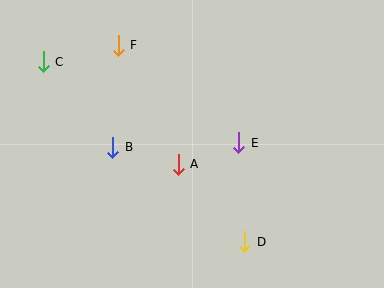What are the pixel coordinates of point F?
Point F is at (118, 45).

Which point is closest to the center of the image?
Point A at (178, 164) is closest to the center.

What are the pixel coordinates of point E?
Point E is at (239, 143).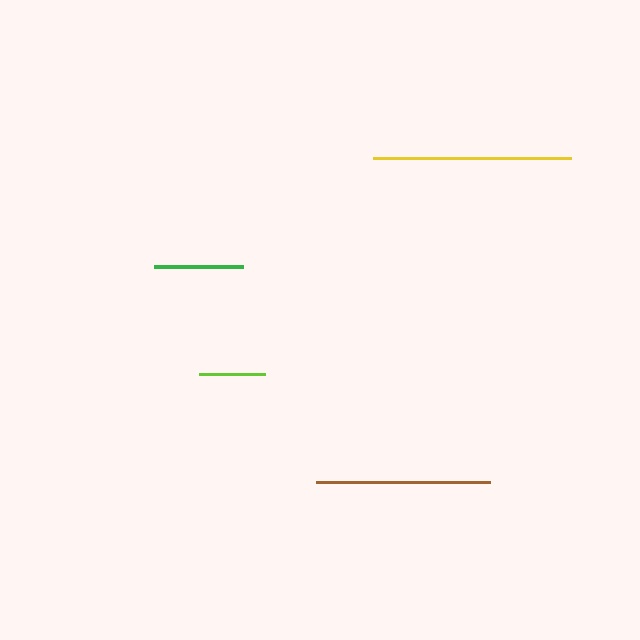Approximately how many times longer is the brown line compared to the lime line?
The brown line is approximately 2.6 times the length of the lime line.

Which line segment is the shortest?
The lime line is the shortest at approximately 67 pixels.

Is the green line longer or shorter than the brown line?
The brown line is longer than the green line.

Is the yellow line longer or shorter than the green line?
The yellow line is longer than the green line.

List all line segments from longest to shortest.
From longest to shortest: yellow, brown, green, lime.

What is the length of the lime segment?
The lime segment is approximately 67 pixels long.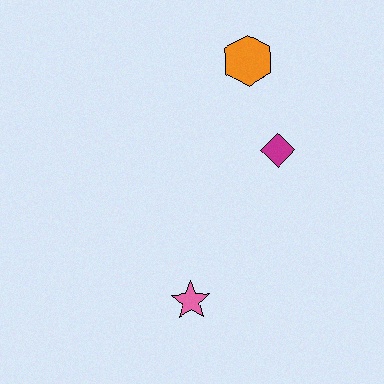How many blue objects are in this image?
There are no blue objects.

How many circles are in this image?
There are no circles.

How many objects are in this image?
There are 3 objects.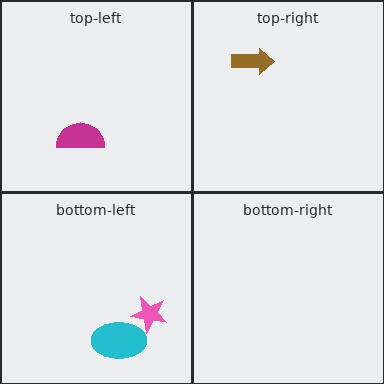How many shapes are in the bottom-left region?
2.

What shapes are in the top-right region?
The brown arrow.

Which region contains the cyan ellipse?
The bottom-left region.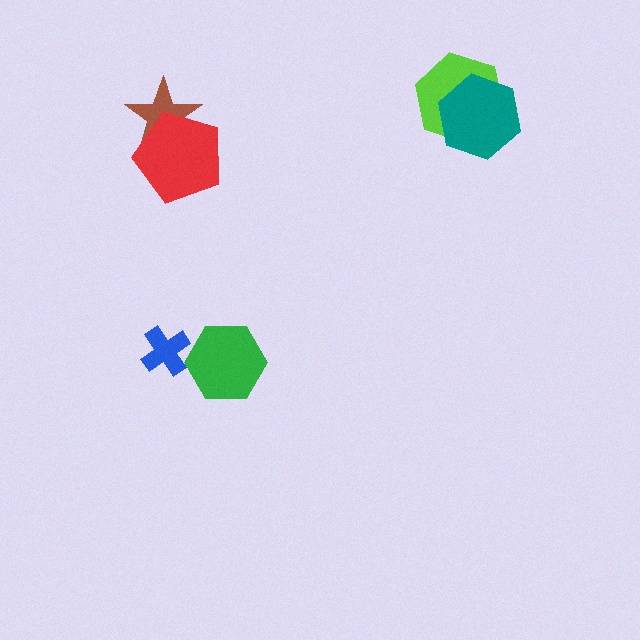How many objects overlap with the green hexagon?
0 objects overlap with the green hexagon.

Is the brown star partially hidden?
Yes, it is partially covered by another shape.